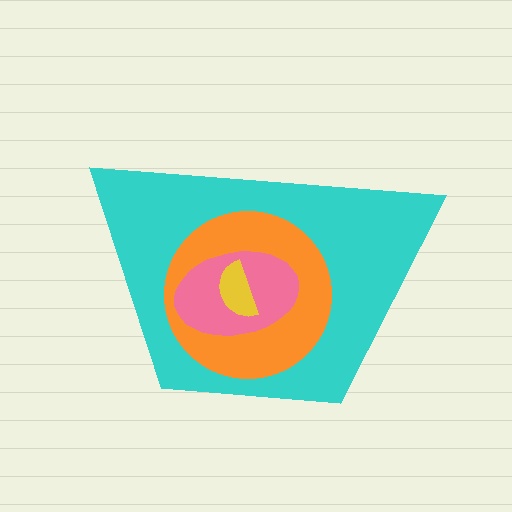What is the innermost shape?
The yellow semicircle.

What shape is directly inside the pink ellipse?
The yellow semicircle.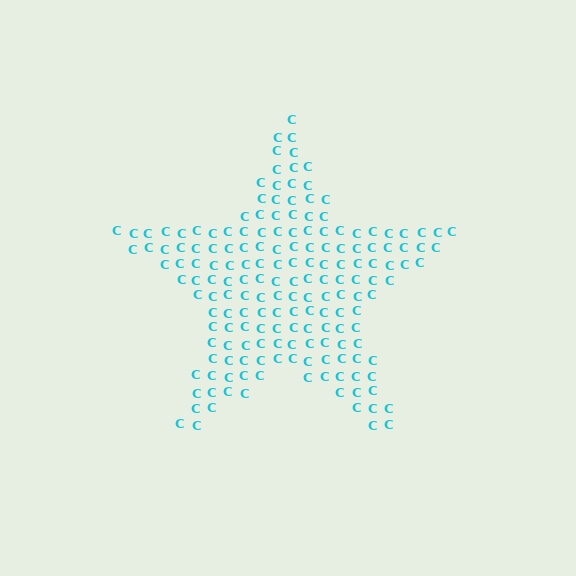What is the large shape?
The large shape is a star.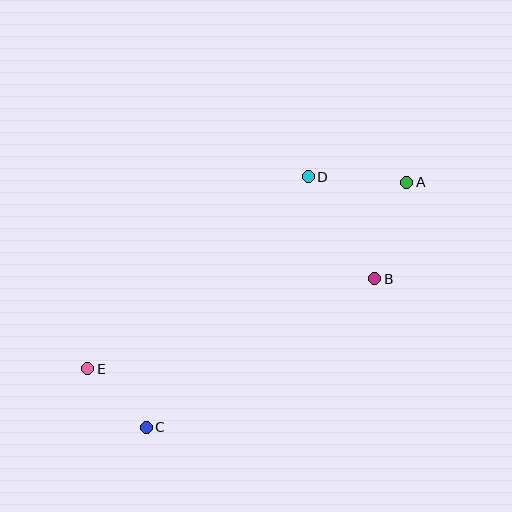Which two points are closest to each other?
Points C and E are closest to each other.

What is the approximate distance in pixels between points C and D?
The distance between C and D is approximately 298 pixels.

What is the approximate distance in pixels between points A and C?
The distance between A and C is approximately 358 pixels.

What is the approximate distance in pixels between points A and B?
The distance between A and B is approximately 102 pixels.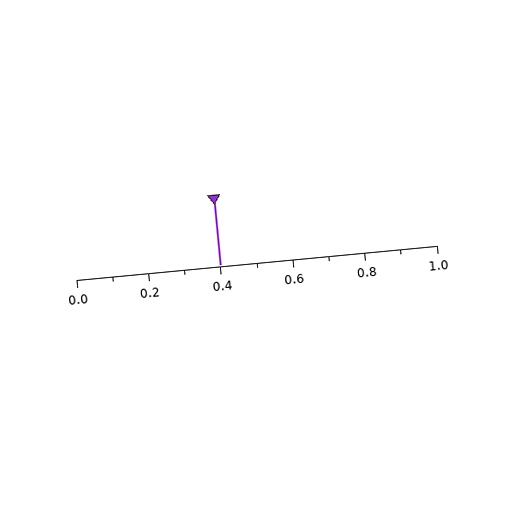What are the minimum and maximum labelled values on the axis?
The axis runs from 0.0 to 1.0.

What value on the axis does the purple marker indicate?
The marker indicates approximately 0.4.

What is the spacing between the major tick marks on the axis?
The major ticks are spaced 0.2 apart.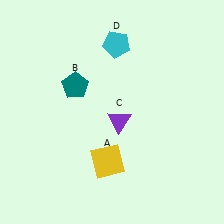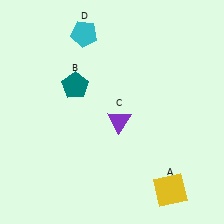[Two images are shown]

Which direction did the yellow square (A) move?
The yellow square (A) moved right.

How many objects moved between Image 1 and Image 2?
2 objects moved between the two images.